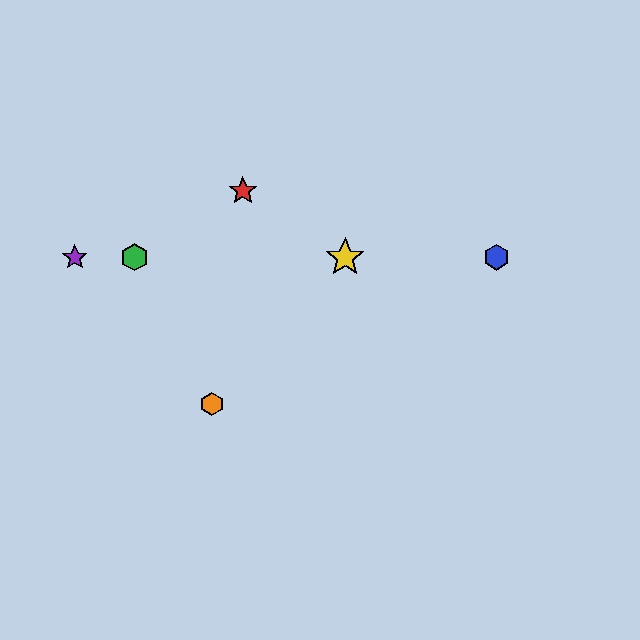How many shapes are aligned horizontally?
4 shapes (the blue hexagon, the green hexagon, the yellow star, the purple star) are aligned horizontally.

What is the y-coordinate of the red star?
The red star is at y≈191.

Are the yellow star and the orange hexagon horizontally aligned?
No, the yellow star is at y≈257 and the orange hexagon is at y≈404.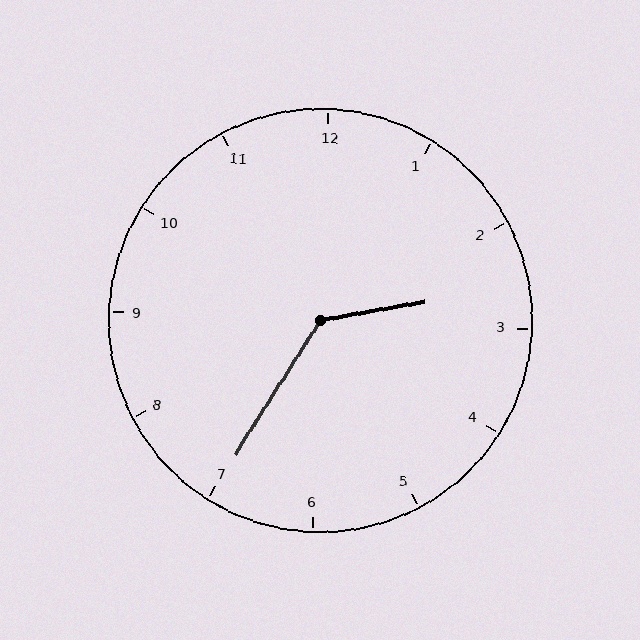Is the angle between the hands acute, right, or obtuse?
It is obtuse.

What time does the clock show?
2:35.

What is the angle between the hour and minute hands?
Approximately 132 degrees.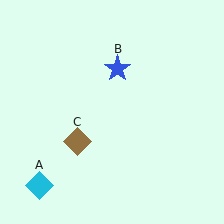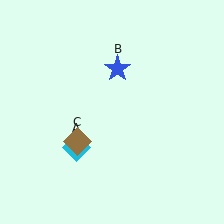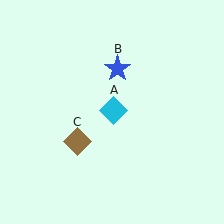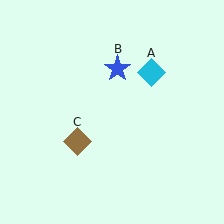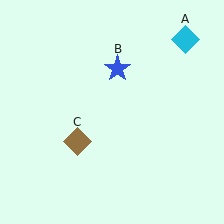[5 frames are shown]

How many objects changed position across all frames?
1 object changed position: cyan diamond (object A).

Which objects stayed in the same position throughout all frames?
Blue star (object B) and brown diamond (object C) remained stationary.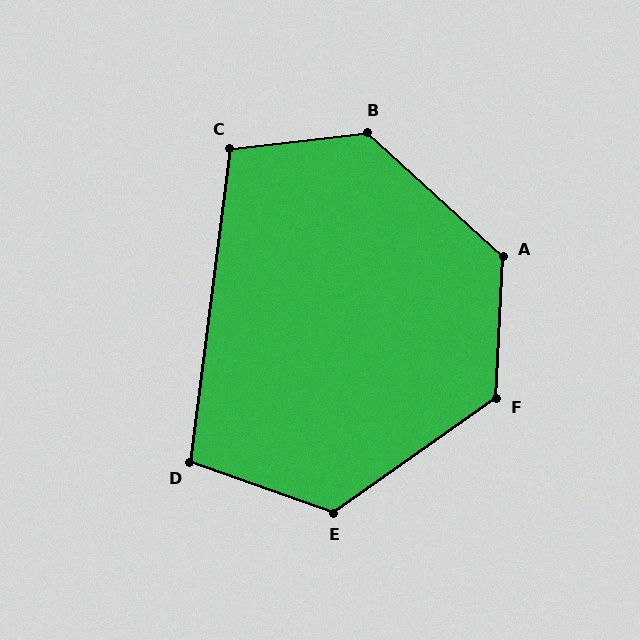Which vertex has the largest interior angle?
B, at approximately 131 degrees.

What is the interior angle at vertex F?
Approximately 127 degrees (obtuse).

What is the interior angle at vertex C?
Approximately 104 degrees (obtuse).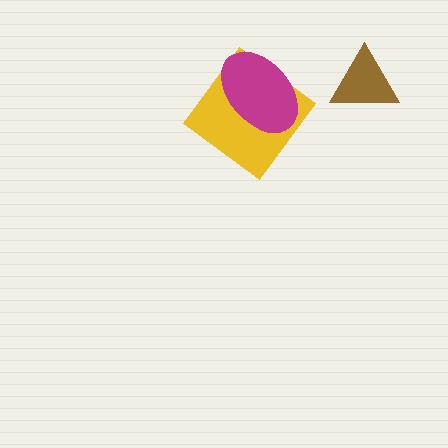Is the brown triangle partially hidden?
No, no other shape covers it.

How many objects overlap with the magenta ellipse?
1 object overlaps with the magenta ellipse.